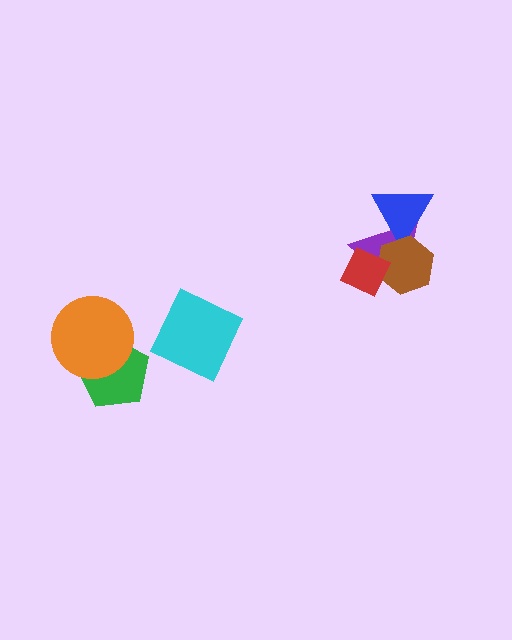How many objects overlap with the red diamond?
2 objects overlap with the red diamond.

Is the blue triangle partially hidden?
Yes, it is partially covered by another shape.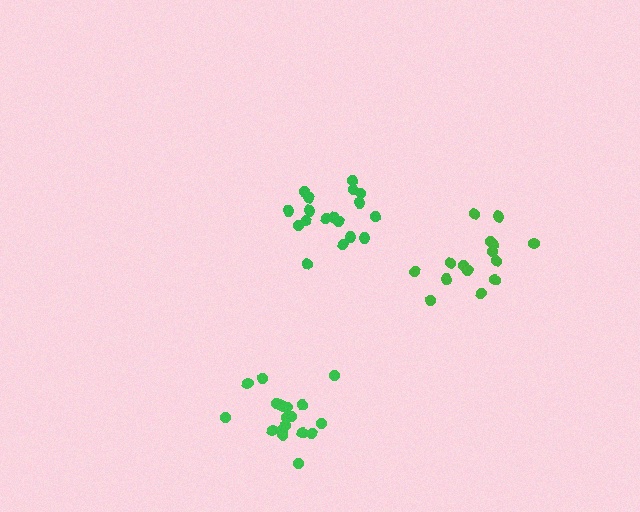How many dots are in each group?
Group 1: 15 dots, Group 2: 18 dots, Group 3: 18 dots (51 total).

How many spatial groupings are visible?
There are 3 spatial groupings.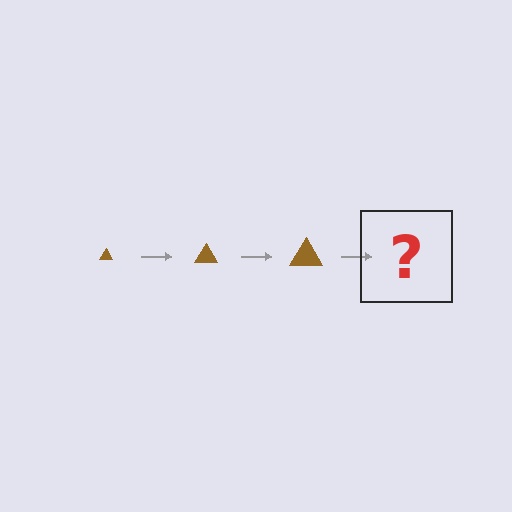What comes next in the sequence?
The next element should be a brown triangle, larger than the previous one.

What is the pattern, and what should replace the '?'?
The pattern is that the triangle gets progressively larger each step. The '?' should be a brown triangle, larger than the previous one.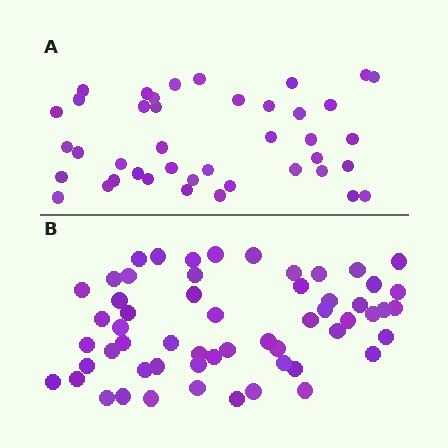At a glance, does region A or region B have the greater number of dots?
Region B (the bottom region) has more dots.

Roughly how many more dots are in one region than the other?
Region B has approximately 15 more dots than region A.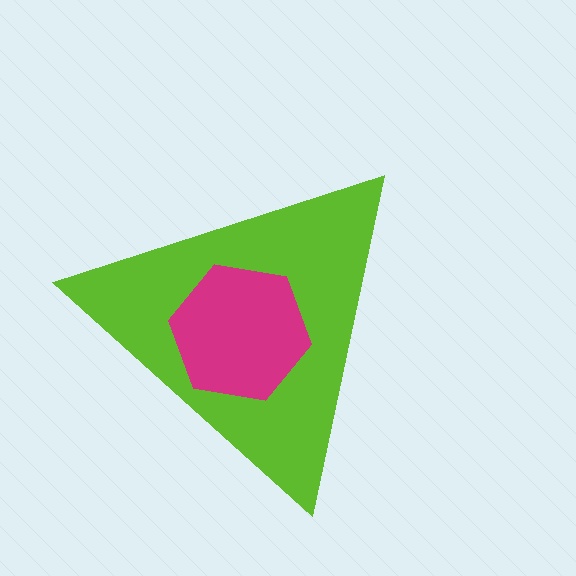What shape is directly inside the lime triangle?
The magenta hexagon.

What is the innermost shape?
The magenta hexagon.